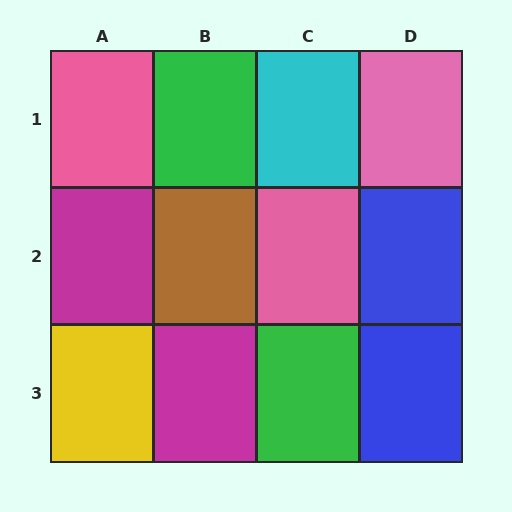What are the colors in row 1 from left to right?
Pink, green, cyan, pink.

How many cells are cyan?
1 cell is cyan.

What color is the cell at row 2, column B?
Brown.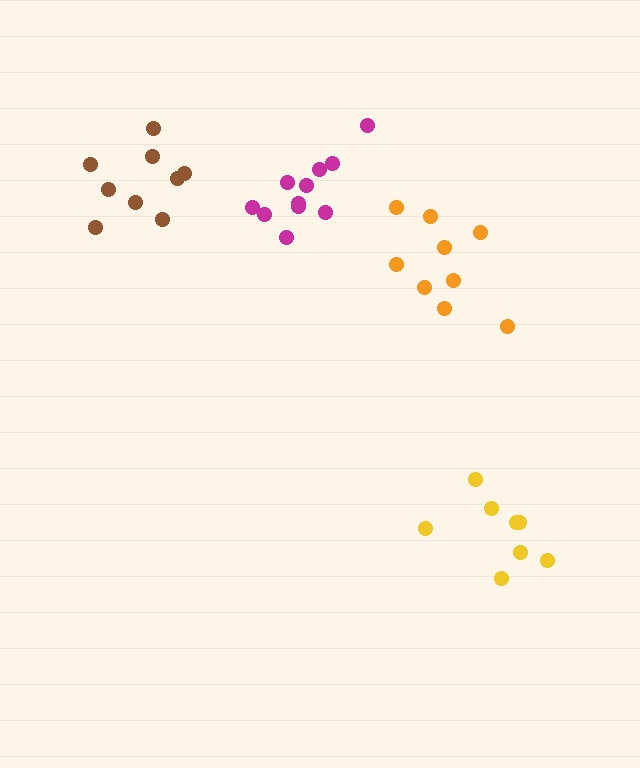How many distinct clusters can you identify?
There are 4 distinct clusters.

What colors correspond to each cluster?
The clusters are colored: brown, yellow, orange, magenta.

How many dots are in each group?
Group 1: 9 dots, Group 2: 8 dots, Group 3: 9 dots, Group 4: 11 dots (37 total).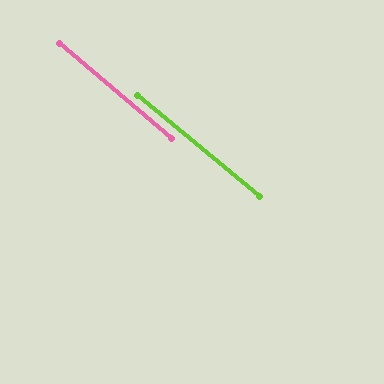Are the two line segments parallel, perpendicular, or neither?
Parallel — their directions differ by only 0.7°.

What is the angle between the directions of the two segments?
Approximately 1 degree.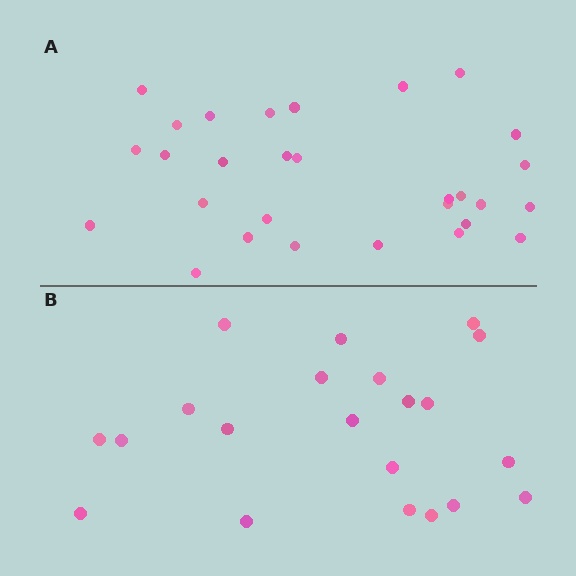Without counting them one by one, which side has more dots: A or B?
Region A (the top region) has more dots.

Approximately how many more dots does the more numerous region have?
Region A has roughly 8 or so more dots than region B.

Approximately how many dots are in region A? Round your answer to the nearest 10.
About 30 dots. (The exact count is 29, which rounds to 30.)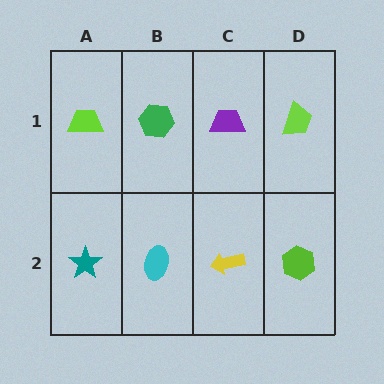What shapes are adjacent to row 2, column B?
A green hexagon (row 1, column B), a teal star (row 2, column A), a yellow arrow (row 2, column C).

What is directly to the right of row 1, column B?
A purple trapezoid.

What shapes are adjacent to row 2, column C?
A purple trapezoid (row 1, column C), a cyan ellipse (row 2, column B), a lime hexagon (row 2, column D).